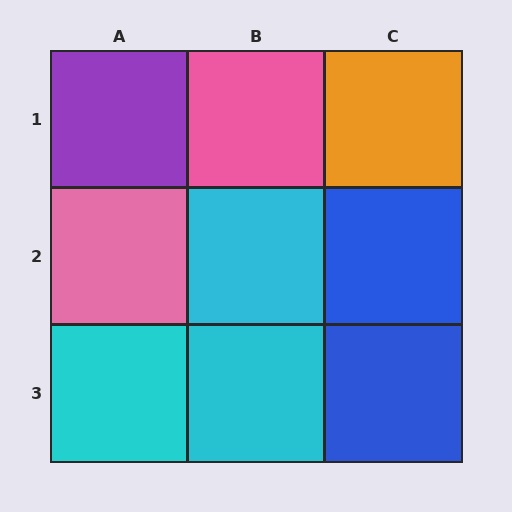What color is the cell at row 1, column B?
Pink.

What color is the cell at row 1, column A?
Purple.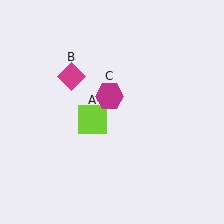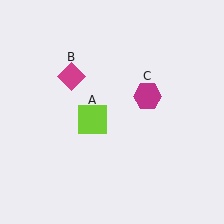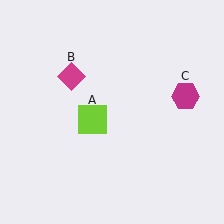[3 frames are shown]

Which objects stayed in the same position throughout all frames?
Lime square (object A) and magenta diamond (object B) remained stationary.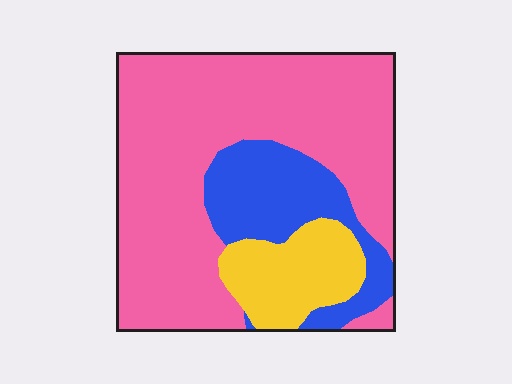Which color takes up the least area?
Yellow, at roughly 15%.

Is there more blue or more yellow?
Blue.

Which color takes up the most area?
Pink, at roughly 65%.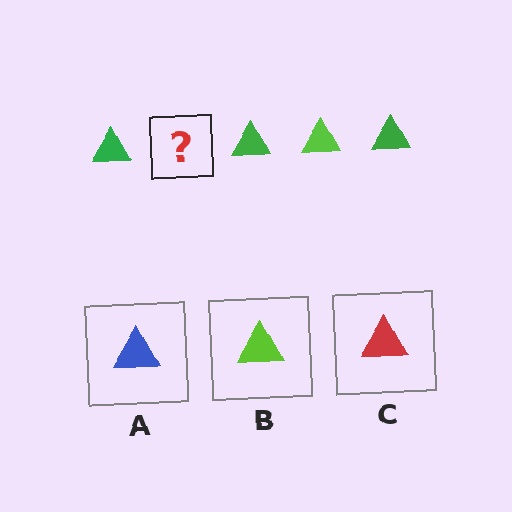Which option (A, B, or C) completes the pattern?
B.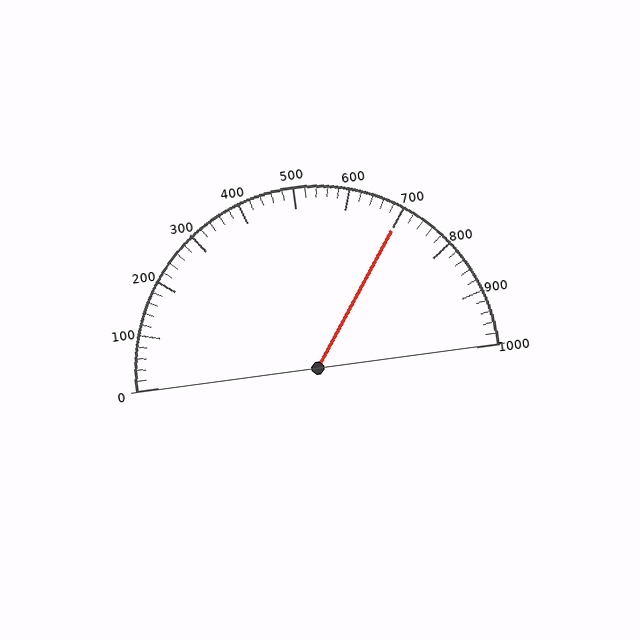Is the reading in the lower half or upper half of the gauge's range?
The reading is in the upper half of the range (0 to 1000).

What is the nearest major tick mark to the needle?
The nearest major tick mark is 700.